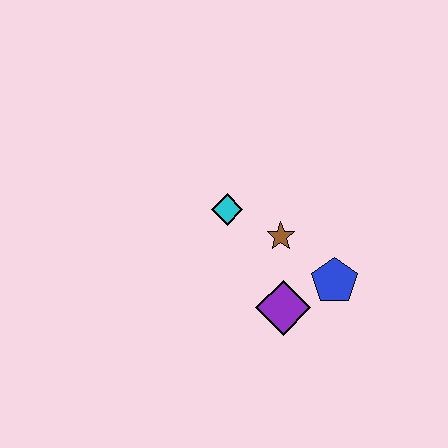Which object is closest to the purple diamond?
The blue pentagon is closest to the purple diamond.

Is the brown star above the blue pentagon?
Yes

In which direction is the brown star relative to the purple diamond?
The brown star is above the purple diamond.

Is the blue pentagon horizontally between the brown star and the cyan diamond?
No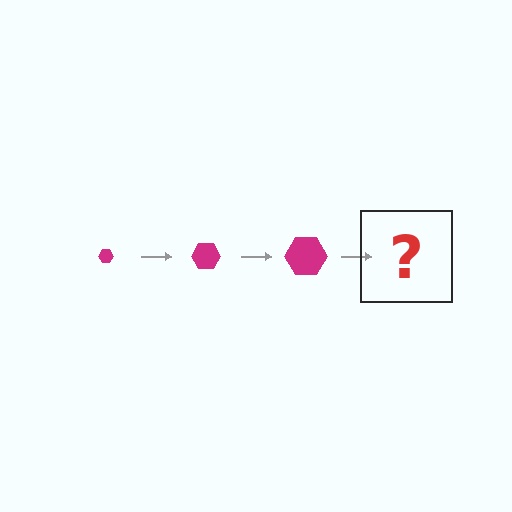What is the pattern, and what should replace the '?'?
The pattern is that the hexagon gets progressively larger each step. The '?' should be a magenta hexagon, larger than the previous one.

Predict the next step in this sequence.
The next step is a magenta hexagon, larger than the previous one.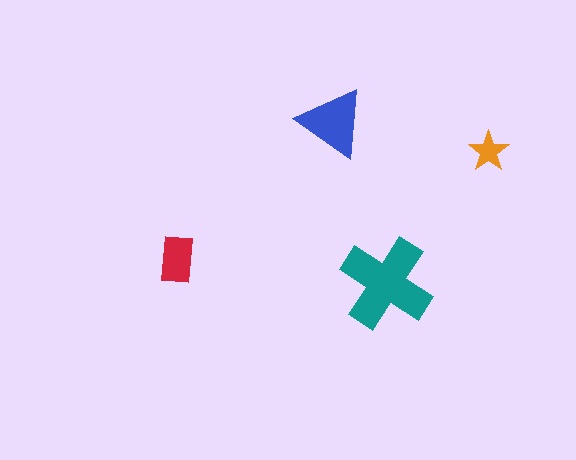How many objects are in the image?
There are 4 objects in the image.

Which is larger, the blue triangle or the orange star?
The blue triangle.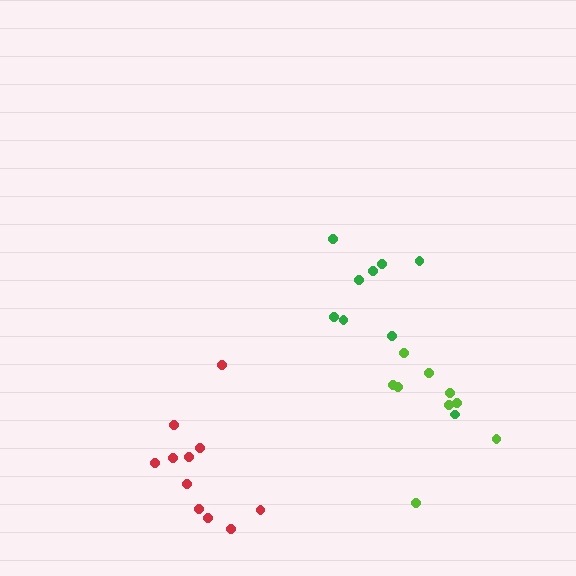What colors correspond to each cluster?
The clusters are colored: lime, red, green.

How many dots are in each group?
Group 1: 9 dots, Group 2: 11 dots, Group 3: 9 dots (29 total).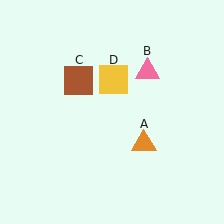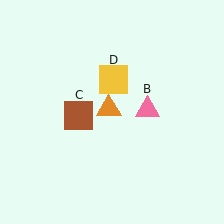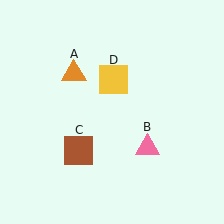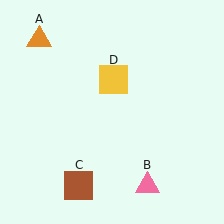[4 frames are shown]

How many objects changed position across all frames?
3 objects changed position: orange triangle (object A), pink triangle (object B), brown square (object C).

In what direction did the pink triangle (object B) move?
The pink triangle (object B) moved down.